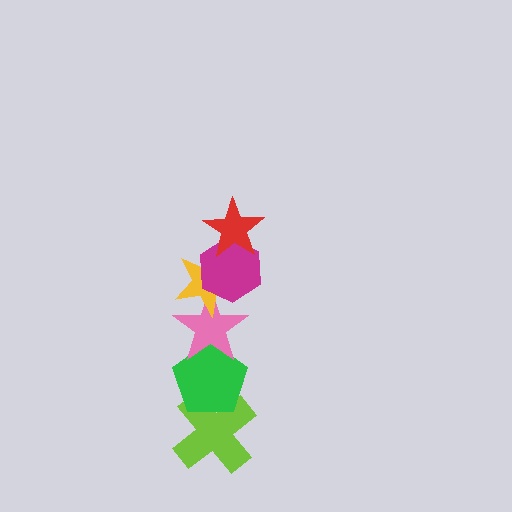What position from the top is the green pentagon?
The green pentagon is 5th from the top.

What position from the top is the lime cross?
The lime cross is 6th from the top.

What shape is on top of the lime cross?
The green pentagon is on top of the lime cross.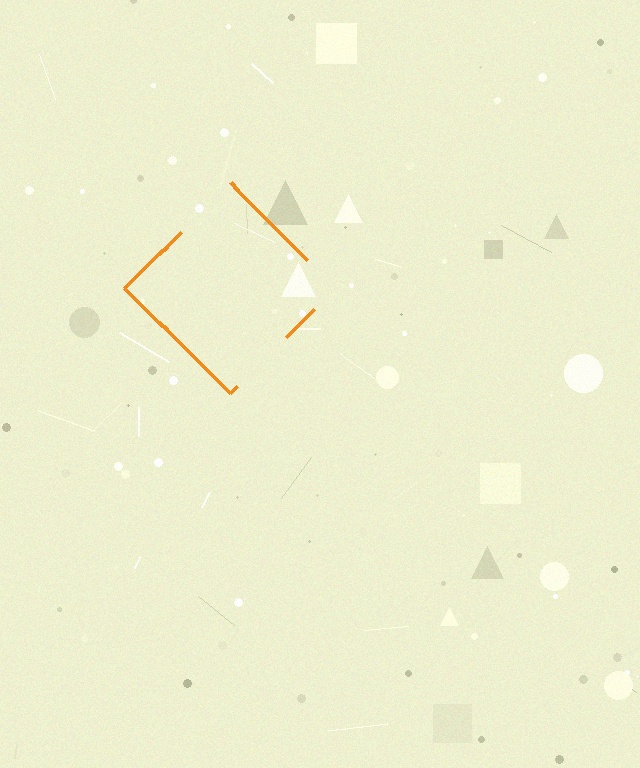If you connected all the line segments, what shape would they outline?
They would outline a diamond.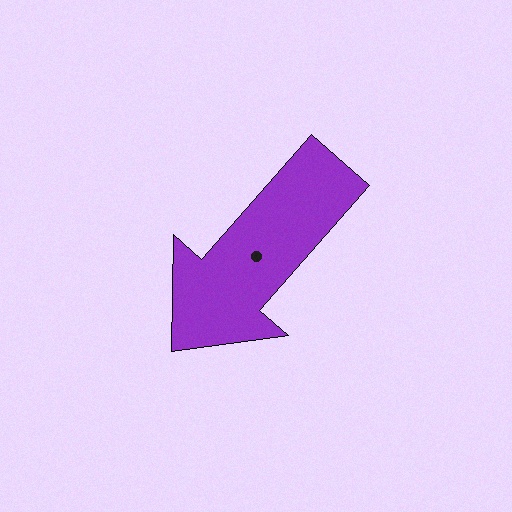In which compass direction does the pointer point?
Southwest.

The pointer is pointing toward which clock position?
Roughly 7 o'clock.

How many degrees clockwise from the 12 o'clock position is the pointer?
Approximately 221 degrees.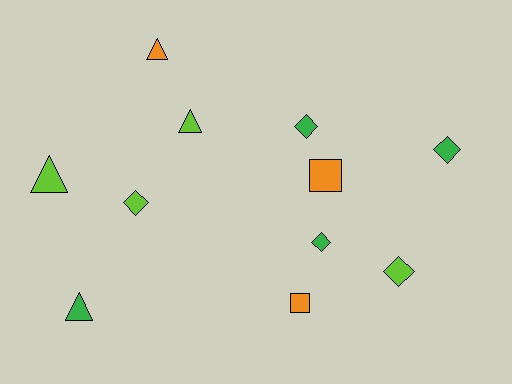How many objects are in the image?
There are 11 objects.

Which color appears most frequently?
Lime, with 4 objects.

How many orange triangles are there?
There is 1 orange triangle.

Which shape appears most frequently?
Diamond, with 5 objects.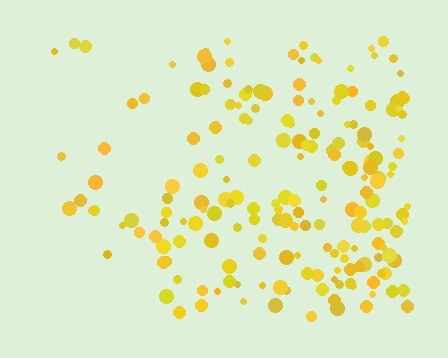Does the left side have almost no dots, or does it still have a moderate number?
Still a moderate number, just noticeably fewer than the right.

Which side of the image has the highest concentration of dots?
The right.